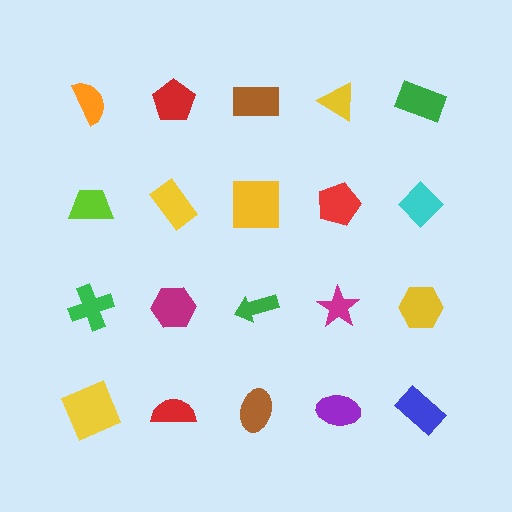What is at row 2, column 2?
A yellow rectangle.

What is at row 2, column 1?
A lime trapezoid.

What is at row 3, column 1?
A green cross.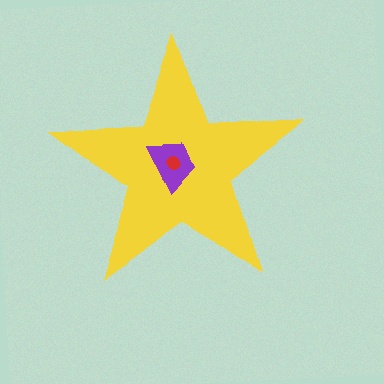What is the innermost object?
The red circle.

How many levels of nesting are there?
3.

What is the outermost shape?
The yellow star.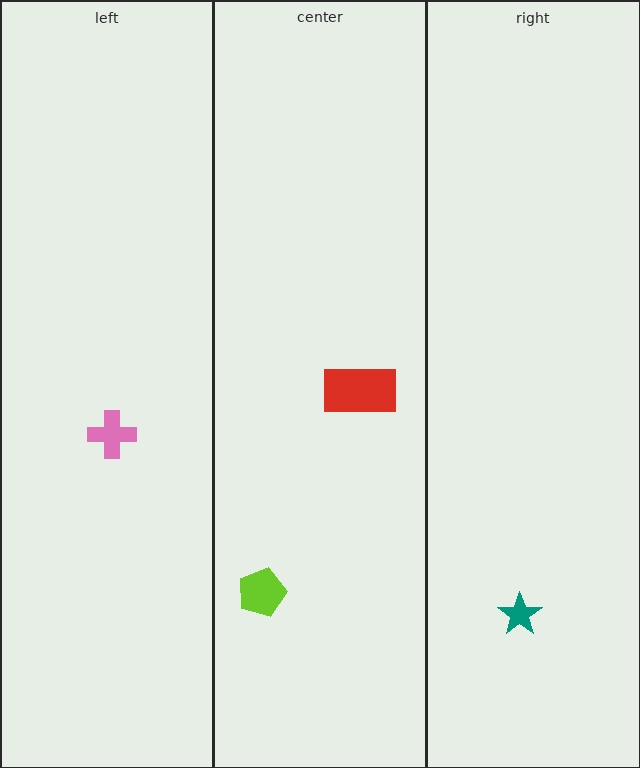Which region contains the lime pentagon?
The center region.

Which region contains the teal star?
The right region.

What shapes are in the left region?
The pink cross.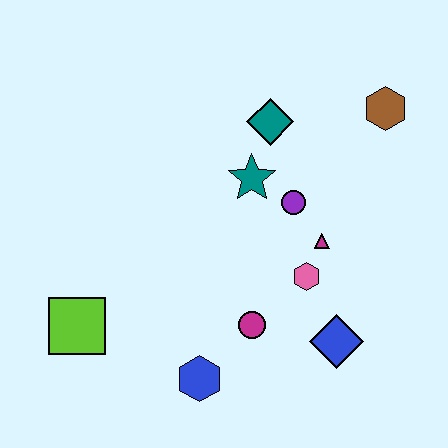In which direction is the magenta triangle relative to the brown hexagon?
The magenta triangle is below the brown hexagon.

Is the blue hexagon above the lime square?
No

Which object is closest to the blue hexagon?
The magenta circle is closest to the blue hexagon.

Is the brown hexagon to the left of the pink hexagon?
No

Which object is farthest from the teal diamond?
The lime square is farthest from the teal diamond.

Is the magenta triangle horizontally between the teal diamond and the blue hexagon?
No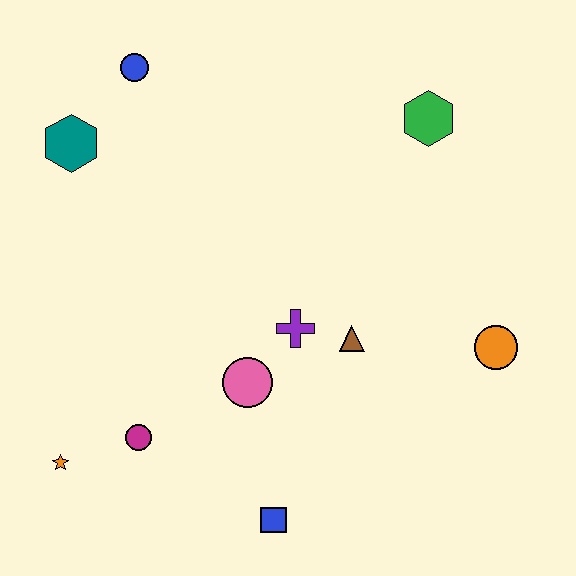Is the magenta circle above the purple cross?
No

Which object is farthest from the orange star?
The green hexagon is farthest from the orange star.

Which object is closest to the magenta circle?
The orange star is closest to the magenta circle.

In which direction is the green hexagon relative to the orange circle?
The green hexagon is above the orange circle.